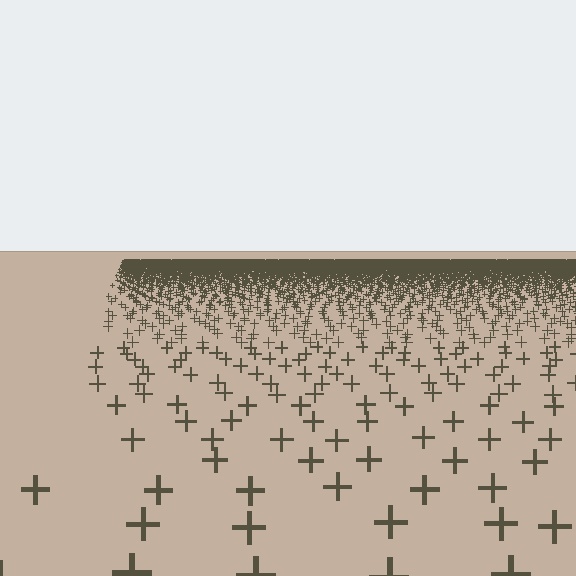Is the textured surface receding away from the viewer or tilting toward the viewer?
The surface is receding away from the viewer. Texture elements get smaller and denser toward the top.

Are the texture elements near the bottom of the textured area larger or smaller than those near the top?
Larger. Near the bottom, elements are closer to the viewer and appear at a bigger on-screen size.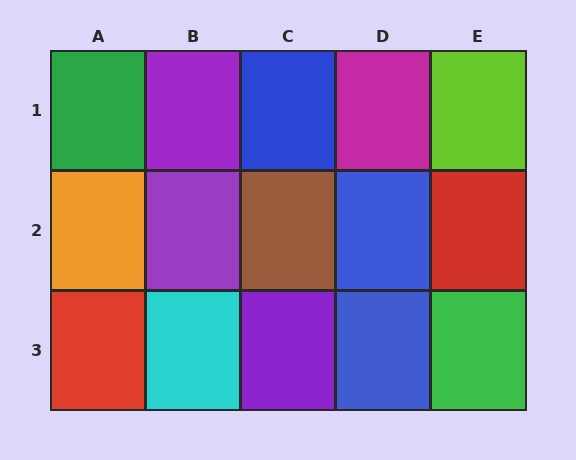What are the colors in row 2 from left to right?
Orange, purple, brown, blue, red.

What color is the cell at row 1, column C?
Blue.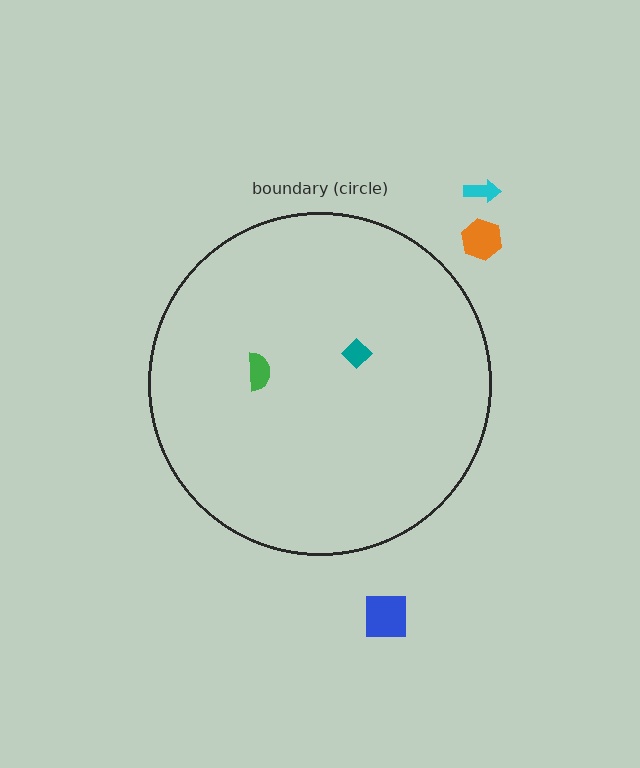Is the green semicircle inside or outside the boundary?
Inside.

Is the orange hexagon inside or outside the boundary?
Outside.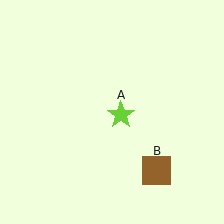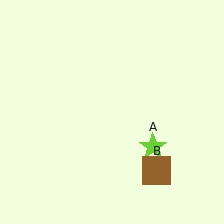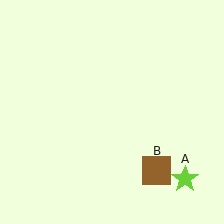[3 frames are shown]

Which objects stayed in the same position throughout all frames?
Brown square (object B) remained stationary.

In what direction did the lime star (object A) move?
The lime star (object A) moved down and to the right.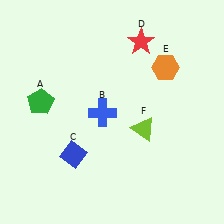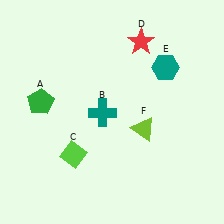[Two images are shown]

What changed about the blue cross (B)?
In Image 1, B is blue. In Image 2, it changed to teal.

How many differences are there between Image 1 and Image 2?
There are 3 differences between the two images.